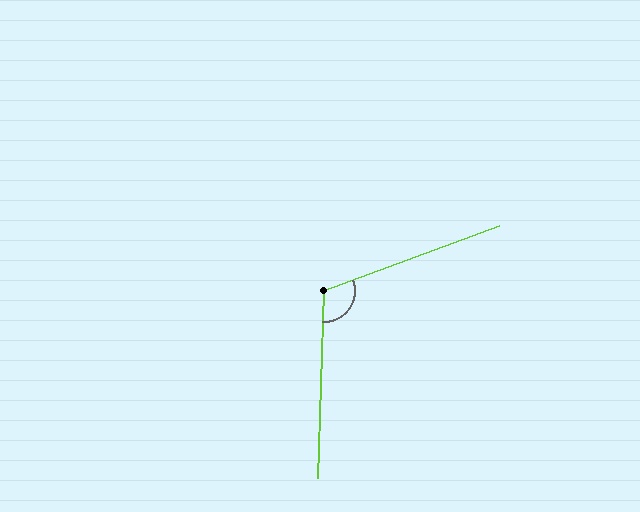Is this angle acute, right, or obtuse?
It is obtuse.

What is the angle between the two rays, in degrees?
Approximately 112 degrees.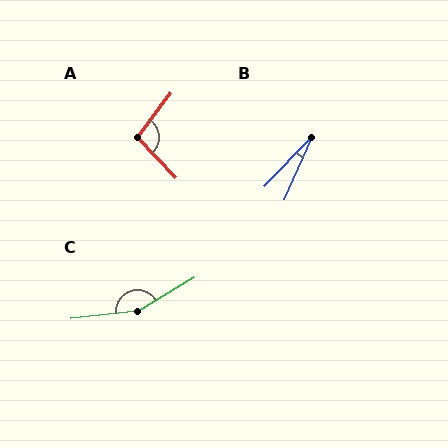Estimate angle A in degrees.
Approximately 100 degrees.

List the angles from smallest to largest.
B (21°), A (100°), C (155°).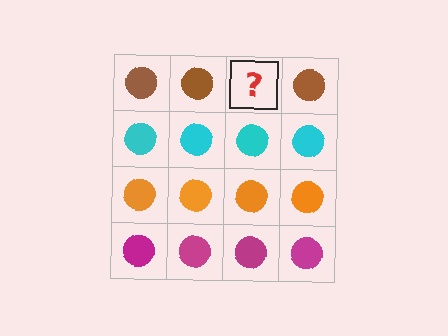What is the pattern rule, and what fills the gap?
The rule is that each row has a consistent color. The gap should be filled with a brown circle.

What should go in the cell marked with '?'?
The missing cell should contain a brown circle.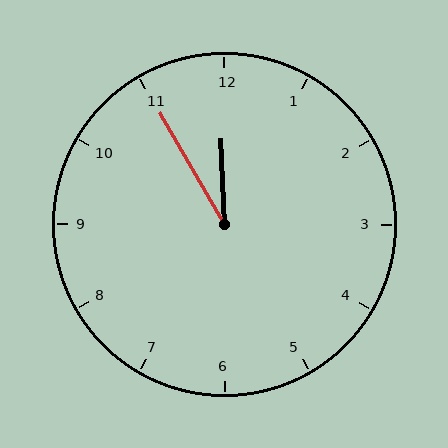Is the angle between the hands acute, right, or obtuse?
It is acute.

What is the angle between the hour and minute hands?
Approximately 28 degrees.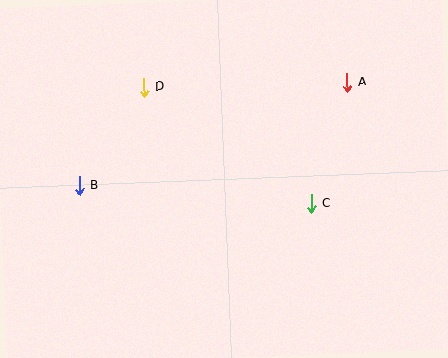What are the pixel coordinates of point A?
Point A is at (347, 82).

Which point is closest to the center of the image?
Point C at (311, 203) is closest to the center.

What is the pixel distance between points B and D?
The distance between B and D is 117 pixels.